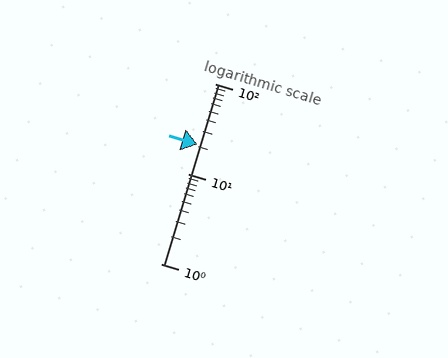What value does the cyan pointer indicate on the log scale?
The pointer indicates approximately 21.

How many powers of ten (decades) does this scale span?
The scale spans 2 decades, from 1 to 100.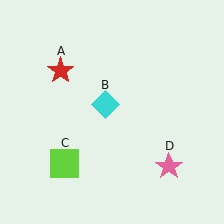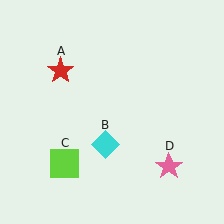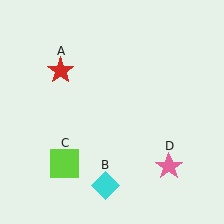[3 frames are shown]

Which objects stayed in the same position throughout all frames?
Red star (object A) and lime square (object C) and pink star (object D) remained stationary.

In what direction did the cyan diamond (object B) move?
The cyan diamond (object B) moved down.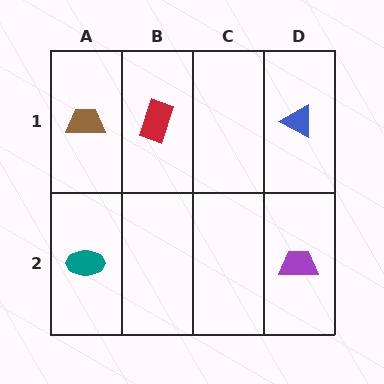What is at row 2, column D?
A purple trapezoid.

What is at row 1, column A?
A brown trapezoid.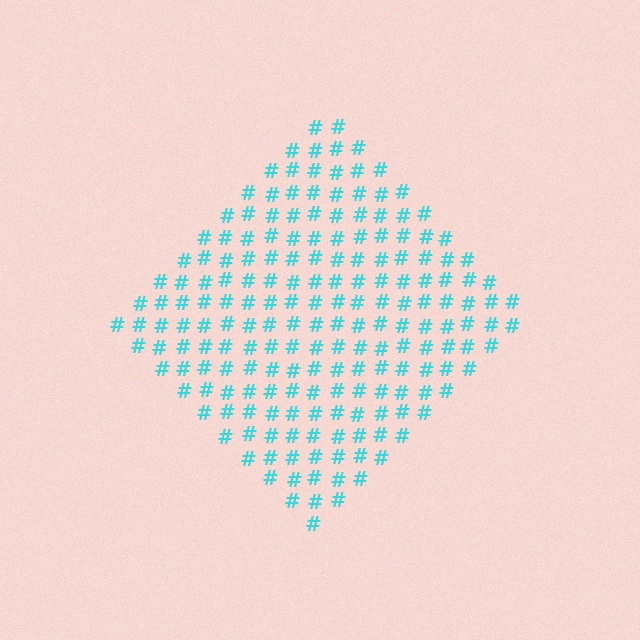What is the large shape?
The large shape is a diamond.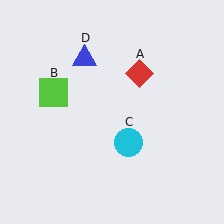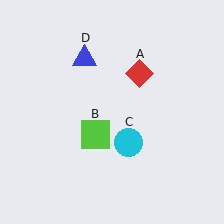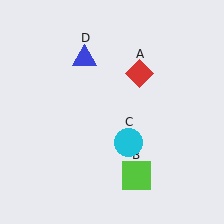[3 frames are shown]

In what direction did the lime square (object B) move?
The lime square (object B) moved down and to the right.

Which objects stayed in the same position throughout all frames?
Red diamond (object A) and cyan circle (object C) and blue triangle (object D) remained stationary.